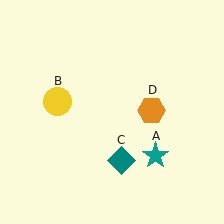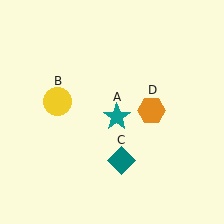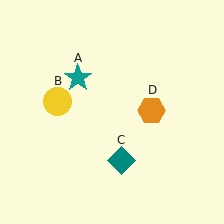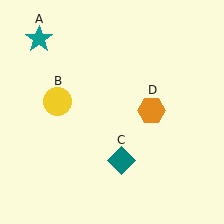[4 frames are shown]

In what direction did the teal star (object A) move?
The teal star (object A) moved up and to the left.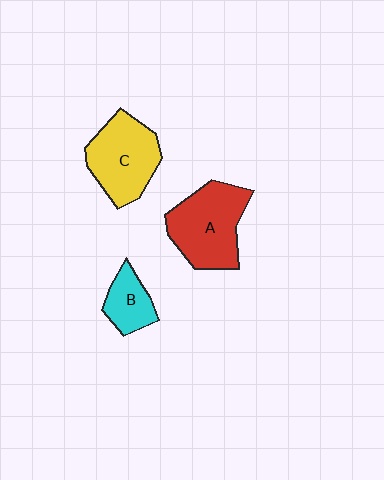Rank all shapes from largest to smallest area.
From largest to smallest: A (red), C (yellow), B (cyan).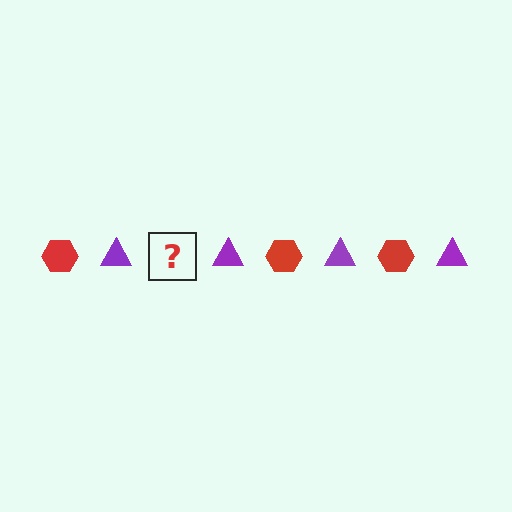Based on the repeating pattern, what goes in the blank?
The blank should be a red hexagon.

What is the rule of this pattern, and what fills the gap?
The rule is that the pattern alternates between red hexagon and purple triangle. The gap should be filled with a red hexagon.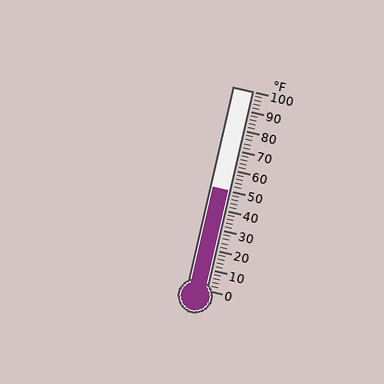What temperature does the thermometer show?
The thermometer shows approximately 50°F.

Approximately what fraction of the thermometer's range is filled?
The thermometer is filled to approximately 50% of its range.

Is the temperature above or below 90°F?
The temperature is below 90°F.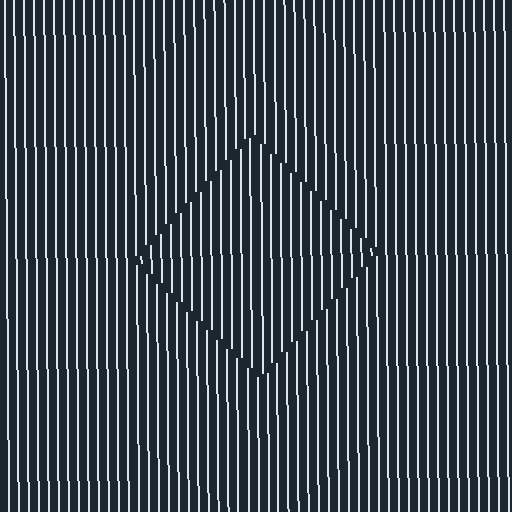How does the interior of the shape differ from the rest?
The interior of the shape contains the same grating, shifted by half a period — the contour is defined by the phase discontinuity where line-ends from the inner and outer gratings abut.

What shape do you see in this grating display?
An illusory square. The interior of the shape contains the same grating, shifted by half a period — the contour is defined by the phase discontinuity where line-ends from the inner and outer gratings abut.